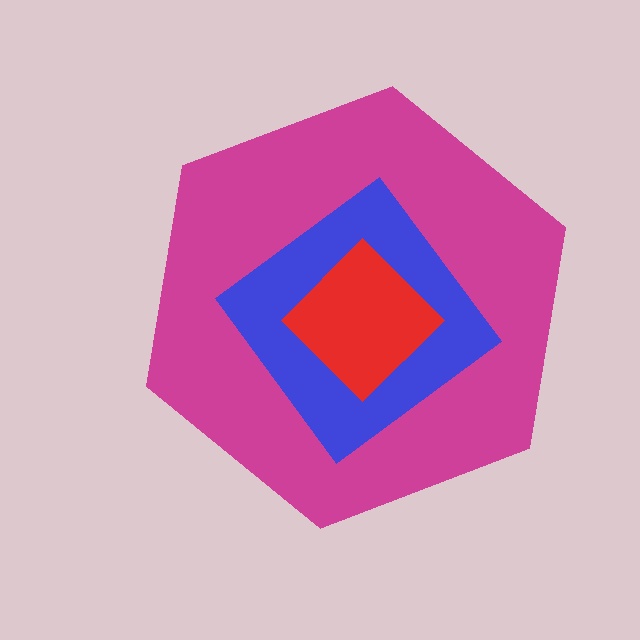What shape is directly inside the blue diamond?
The red diamond.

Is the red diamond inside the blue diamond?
Yes.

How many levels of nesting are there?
3.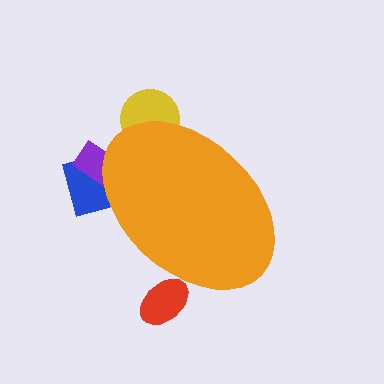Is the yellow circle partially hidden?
Yes, the yellow circle is partially hidden behind the orange ellipse.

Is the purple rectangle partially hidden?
Yes, the purple rectangle is partially hidden behind the orange ellipse.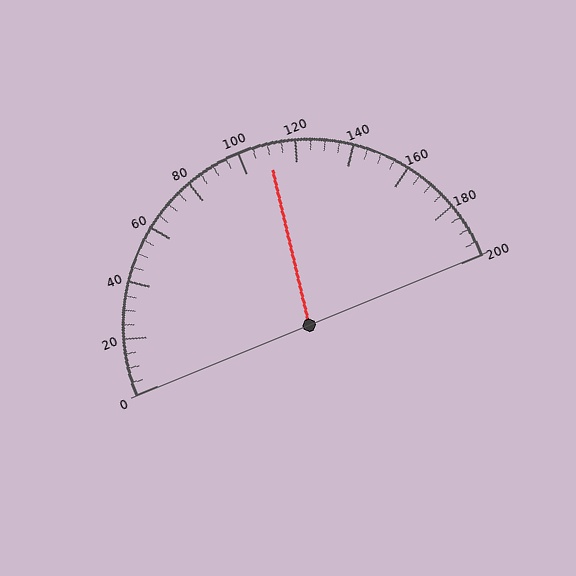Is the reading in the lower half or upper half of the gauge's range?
The reading is in the upper half of the range (0 to 200).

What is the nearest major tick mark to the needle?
The nearest major tick mark is 120.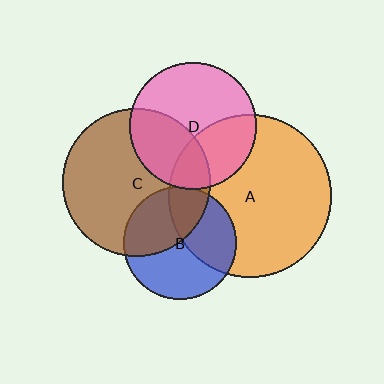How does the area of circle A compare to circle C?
Approximately 1.2 times.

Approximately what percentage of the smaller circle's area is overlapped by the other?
Approximately 15%.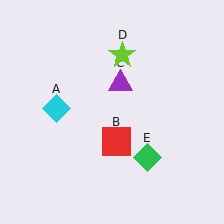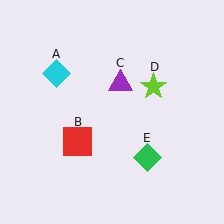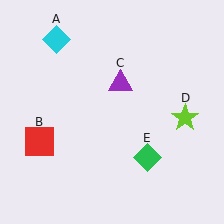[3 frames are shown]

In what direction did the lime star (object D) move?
The lime star (object D) moved down and to the right.